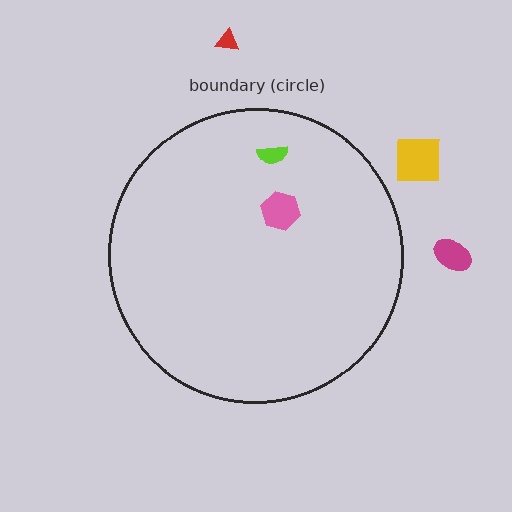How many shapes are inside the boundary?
2 inside, 3 outside.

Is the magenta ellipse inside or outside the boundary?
Outside.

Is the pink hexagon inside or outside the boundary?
Inside.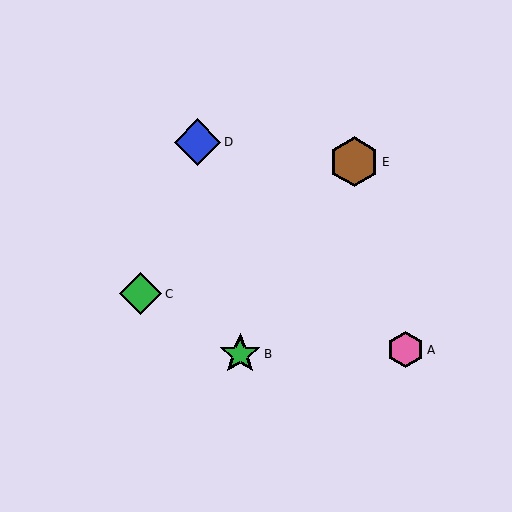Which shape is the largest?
The brown hexagon (labeled E) is the largest.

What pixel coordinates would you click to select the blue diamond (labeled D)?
Click at (197, 142) to select the blue diamond D.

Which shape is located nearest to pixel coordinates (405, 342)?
The pink hexagon (labeled A) at (405, 350) is nearest to that location.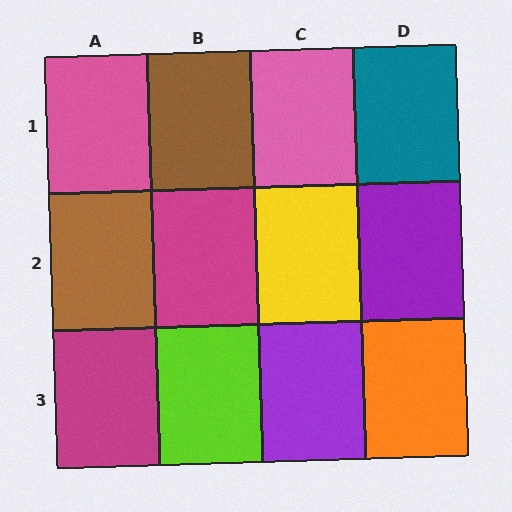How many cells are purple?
2 cells are purple.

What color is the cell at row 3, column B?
Lime.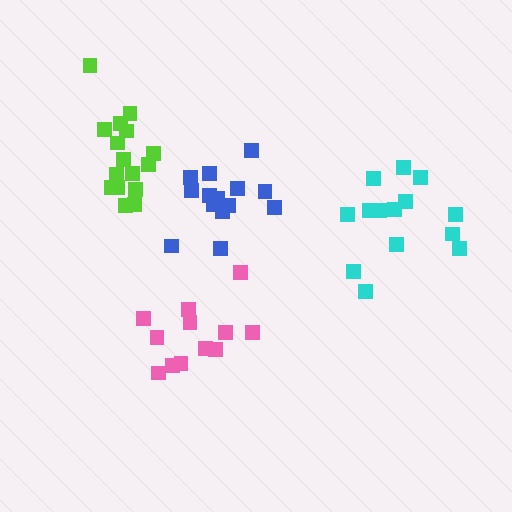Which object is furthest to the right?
The cyan cluster is rightmost.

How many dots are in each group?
Group 1: 12 dots, Group 2: 16 dots, Group 3: 14 dots, Group 4: 14 dots (56 total).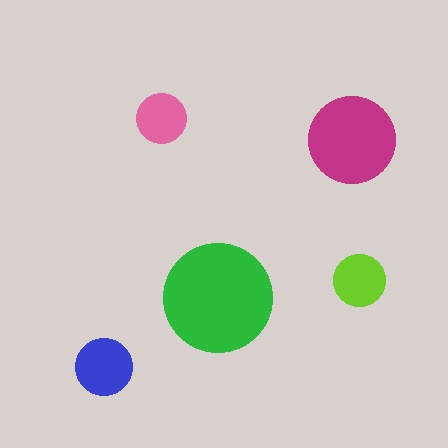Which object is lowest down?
The blue circle is bottommost.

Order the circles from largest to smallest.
the green one, the magenta one, the blue one, the lime one, the pink one.